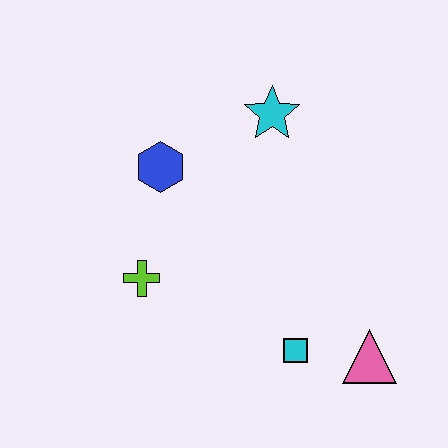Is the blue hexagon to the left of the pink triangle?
Yes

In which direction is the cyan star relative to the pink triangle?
The cyan star is above the pink triangle.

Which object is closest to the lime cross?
The blue hexagon is closest to the lime cross.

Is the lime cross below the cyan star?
Yes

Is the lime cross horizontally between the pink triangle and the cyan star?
No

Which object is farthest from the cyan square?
The cyan star is farthest from the cyan square.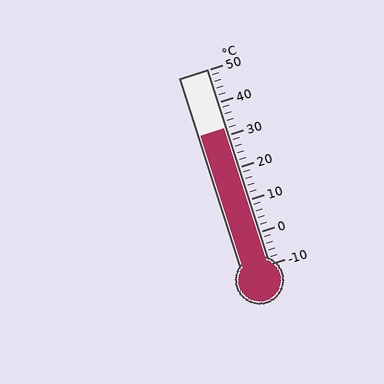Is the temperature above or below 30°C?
The temperature is above 30°C.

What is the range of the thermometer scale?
The thermometer scale ranges from -10°C to 50°C.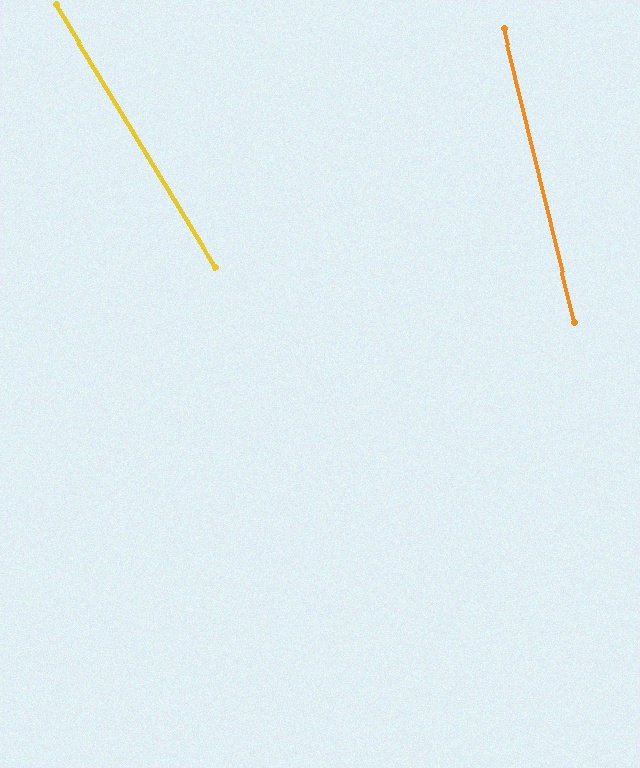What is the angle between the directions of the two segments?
Approximately 18 degrees.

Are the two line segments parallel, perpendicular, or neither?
Neither parallel nor perpendicular — they differ by about 18°.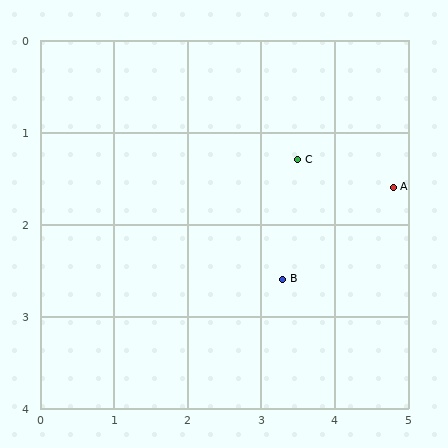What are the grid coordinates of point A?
Point A is at approximately (4.8, 1.6).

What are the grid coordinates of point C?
Point C is at approximately (3.5, 1.3).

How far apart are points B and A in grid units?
Points B and A are about 1.8 grid units apart.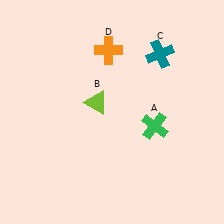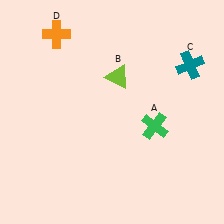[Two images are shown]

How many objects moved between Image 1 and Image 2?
3 objects moved between the two images.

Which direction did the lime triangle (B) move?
The lime triangle (B) moved up.